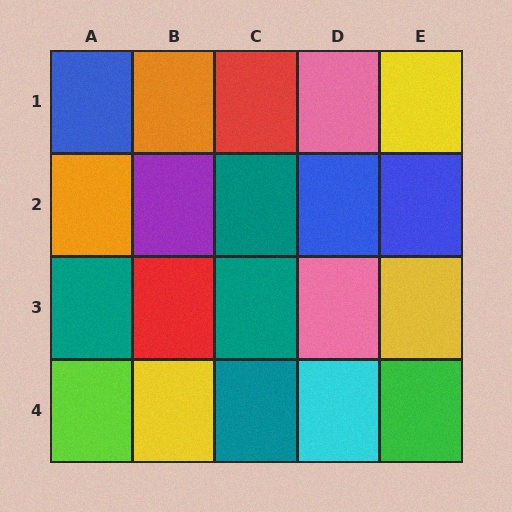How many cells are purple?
1 cell is purple.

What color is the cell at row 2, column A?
Orange.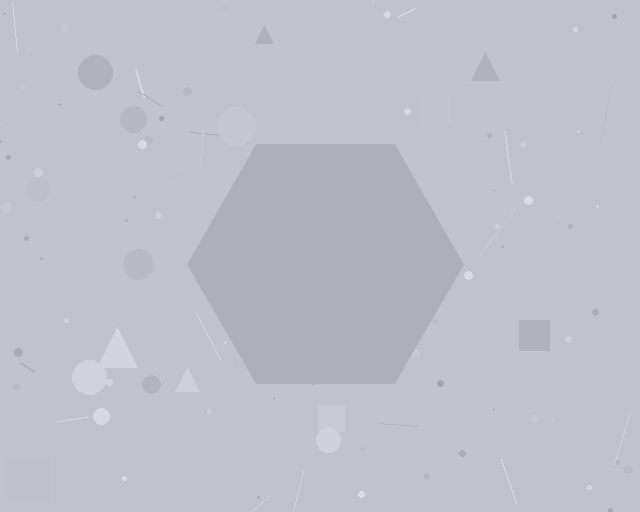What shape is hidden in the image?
A hexagon is hidden in the image.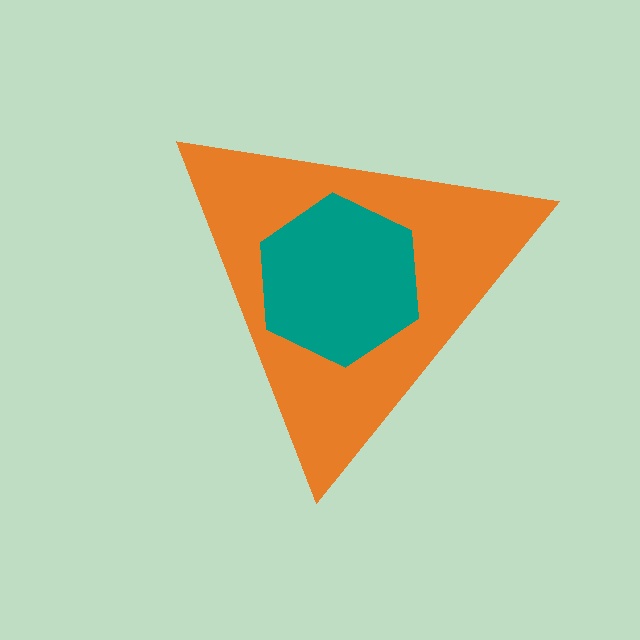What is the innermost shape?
The teal hexagon.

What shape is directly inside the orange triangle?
The teal hexagon.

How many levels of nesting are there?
2.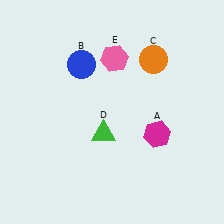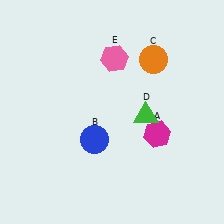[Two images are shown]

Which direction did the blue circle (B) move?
The blue circle (B) moved down.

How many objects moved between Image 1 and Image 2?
2 objects moved between the two images.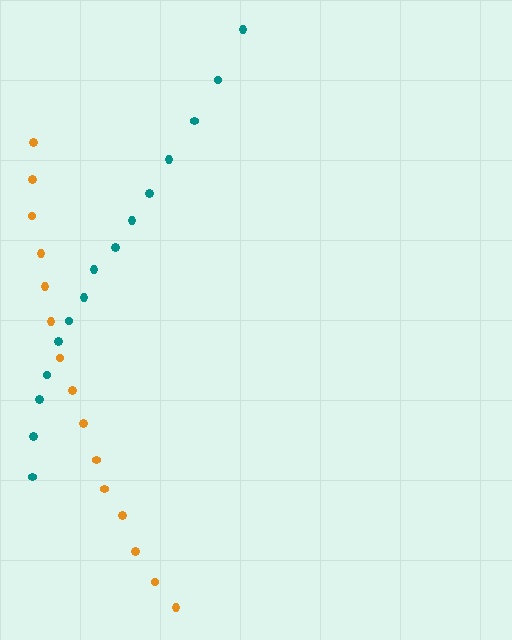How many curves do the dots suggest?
There are 2 distinct paths.